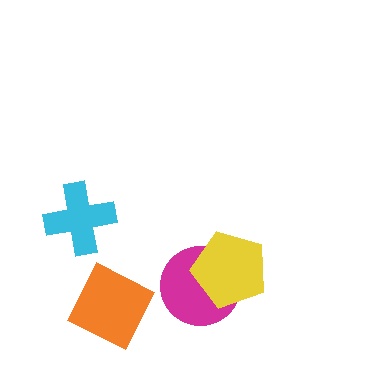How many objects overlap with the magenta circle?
1 object overlaps with the magenta circle.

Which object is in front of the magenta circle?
The yellow pentagon is in front of the magenta circle.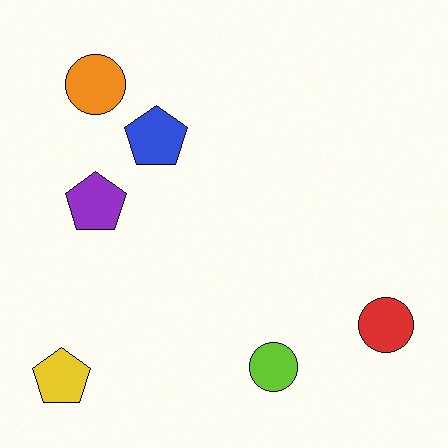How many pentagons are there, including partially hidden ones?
There are 3 pentagons.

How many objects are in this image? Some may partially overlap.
There are 6 objects.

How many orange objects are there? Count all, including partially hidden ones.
There is 1 orange object.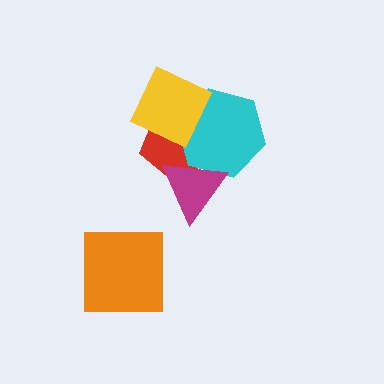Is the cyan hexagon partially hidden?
Yes, it is partially covered by another shape.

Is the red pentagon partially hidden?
Yes, it is partially covered by another shape.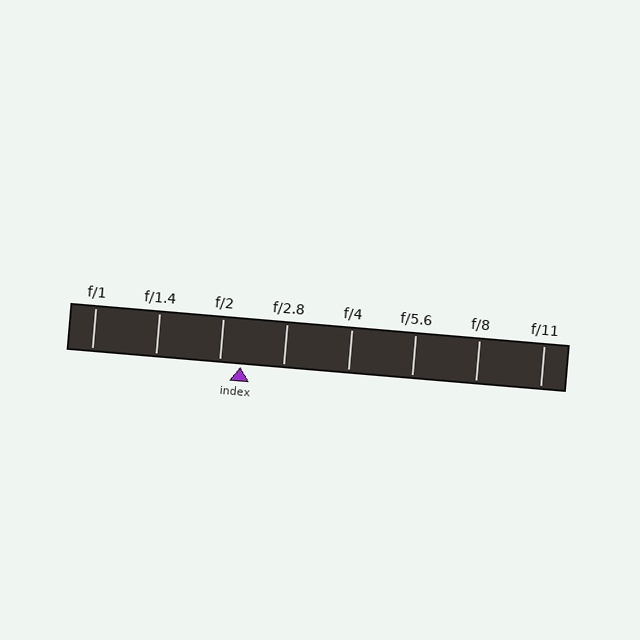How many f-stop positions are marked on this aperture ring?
There are 8 f-stop positions marked.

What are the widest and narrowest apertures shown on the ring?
The widest aperture shown is f/1 and the narrowest is f/11.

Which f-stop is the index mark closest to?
The index mark is closest to f/2.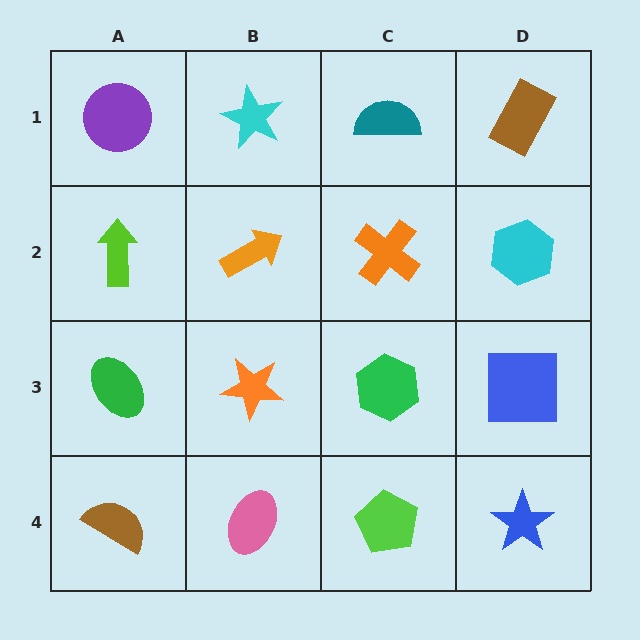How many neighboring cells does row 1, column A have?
2.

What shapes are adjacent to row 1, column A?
A lime arrow (row 2, column A), a cyan star (row 1, column B).